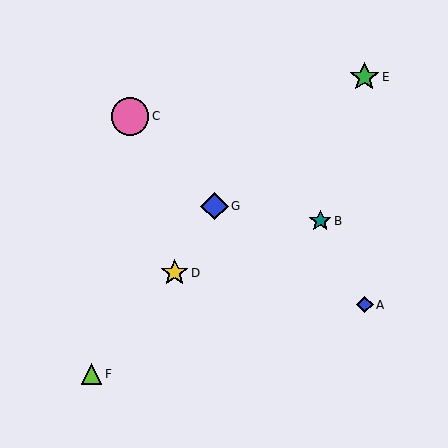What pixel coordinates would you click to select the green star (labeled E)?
Click at (364, 77) to select the green star E.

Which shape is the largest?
The pink circle (labeled C) is the largest.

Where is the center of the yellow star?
The center of the yellow star is at (175, 273).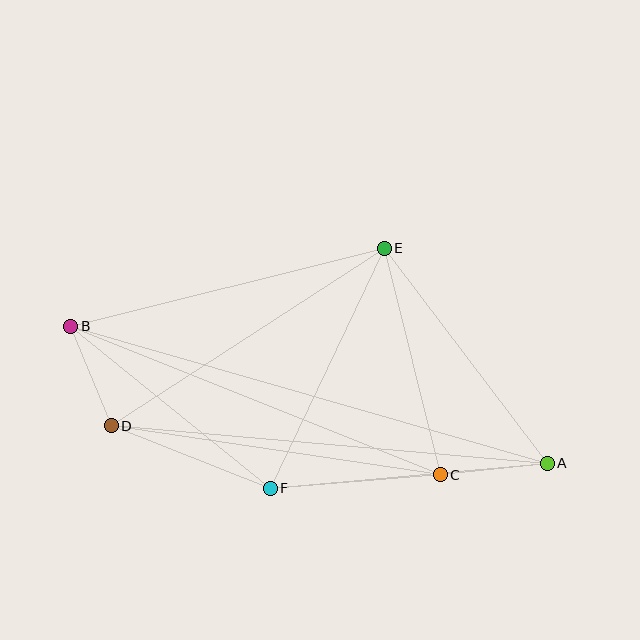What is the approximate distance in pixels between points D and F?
The distance between D and F is approximately 171 pixels.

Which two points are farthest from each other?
Points A and B are farthest from each other.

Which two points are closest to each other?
Points B and D are closest to each other.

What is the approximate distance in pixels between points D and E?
The distance between D and E is approximately 325 pixels.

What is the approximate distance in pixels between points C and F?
The distance between C and F is approximately 171 pixels.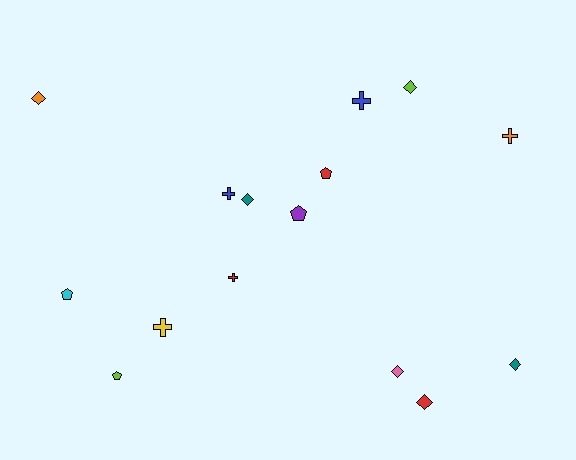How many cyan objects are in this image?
There is 1 cyan object.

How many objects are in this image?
There are 15 objects.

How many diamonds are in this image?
There are 6 diamonds.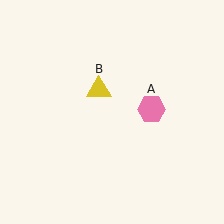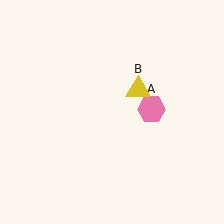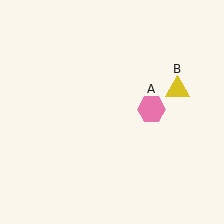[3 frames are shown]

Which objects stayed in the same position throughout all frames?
Pink hexagon (object A) remained stationary.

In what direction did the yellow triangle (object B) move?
The yellow triangle (object B) moved right.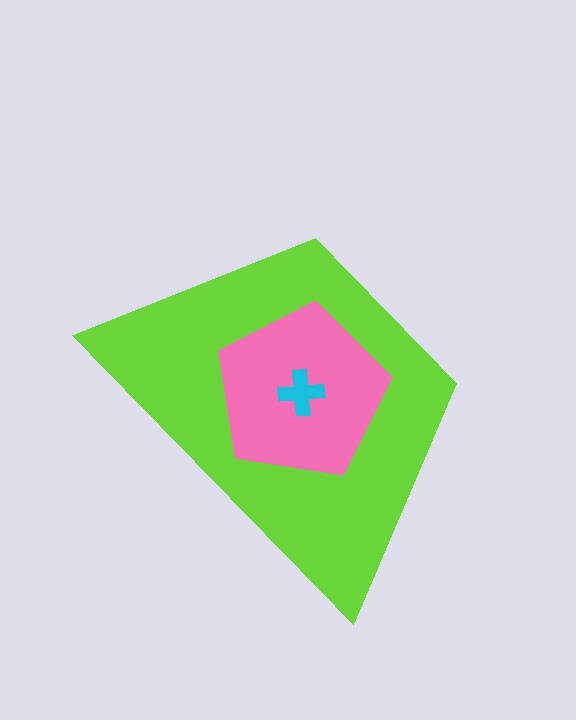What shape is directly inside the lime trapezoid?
The pink pentagon.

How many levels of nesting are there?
3.